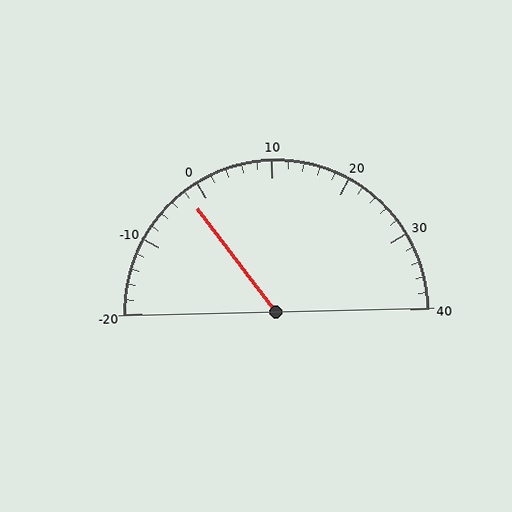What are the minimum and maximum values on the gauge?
The gauge ranges from -20 to 40.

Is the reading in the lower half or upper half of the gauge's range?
The reading is in the lower half of the range (-20 to 40).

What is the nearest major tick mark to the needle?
The nearest major tick mark is 0.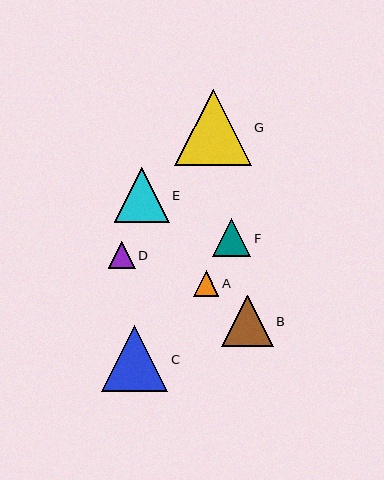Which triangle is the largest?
Triangle G is the largest with a size of approximately 77 pixels.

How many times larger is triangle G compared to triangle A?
Triangle G is approximately 3.0 times the size of triangle A.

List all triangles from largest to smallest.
From largest to smallest: G, C, E, B, F, D, A.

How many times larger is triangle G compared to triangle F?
Triangle G is approximately 2.0 times the size of triangle F.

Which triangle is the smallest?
Triangle A is the smallest with a size of approximately 26 pixels.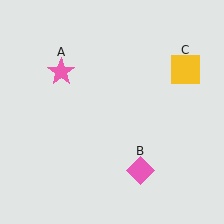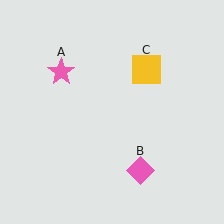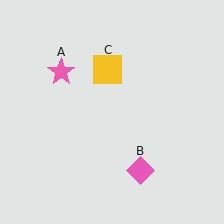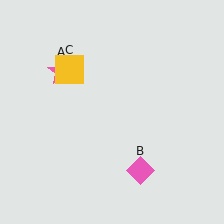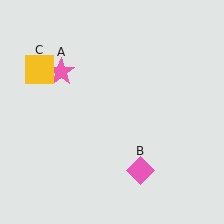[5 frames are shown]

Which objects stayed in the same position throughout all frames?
Pink star (object A) and pink diamond (object B) remained stationary.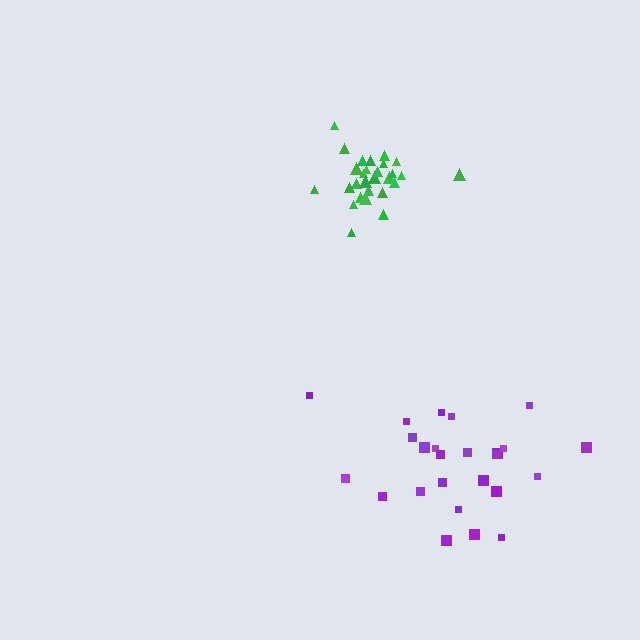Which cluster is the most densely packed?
Green.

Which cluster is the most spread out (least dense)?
Purple.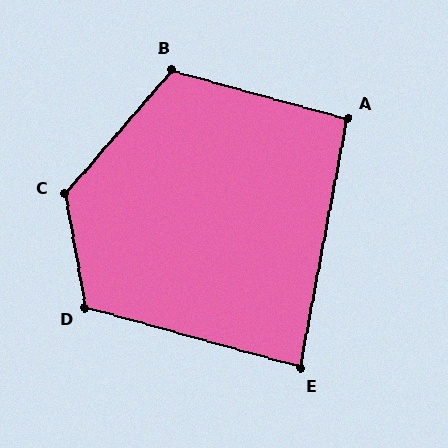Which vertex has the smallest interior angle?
E, at approximately 85 degrees.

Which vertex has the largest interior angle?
C, at approximately 129 degrees.